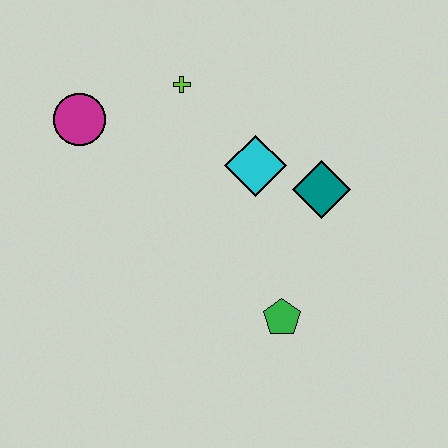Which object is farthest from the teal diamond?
The magenta circle is farthest from the teal diamond.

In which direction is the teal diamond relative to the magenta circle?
The teal diamond is to the right of the magenta circle.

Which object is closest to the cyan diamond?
The teal diamond is closest to the cyan diamond.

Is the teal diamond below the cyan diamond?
Yes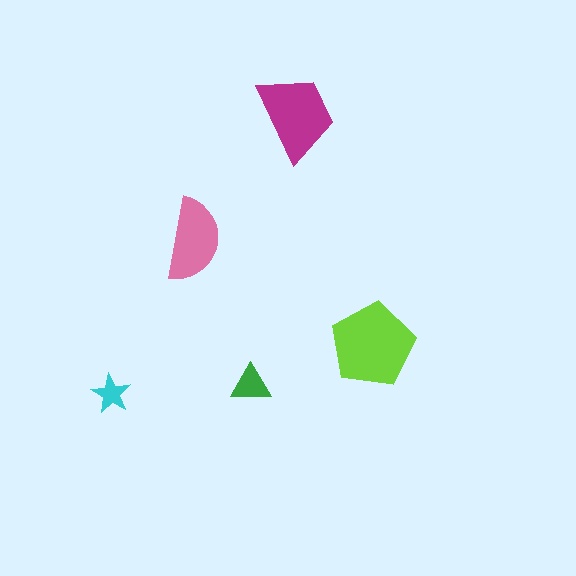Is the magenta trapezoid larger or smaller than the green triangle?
Larger.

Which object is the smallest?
The cyan star.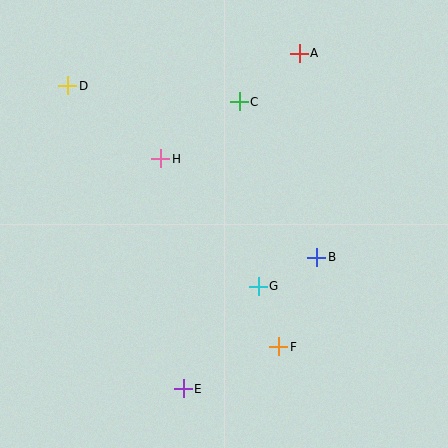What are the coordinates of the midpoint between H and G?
The midpoint between H and G is at (209, 223).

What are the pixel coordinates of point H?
Point H is at (161, 159).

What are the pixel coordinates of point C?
Point C is at (239, 102).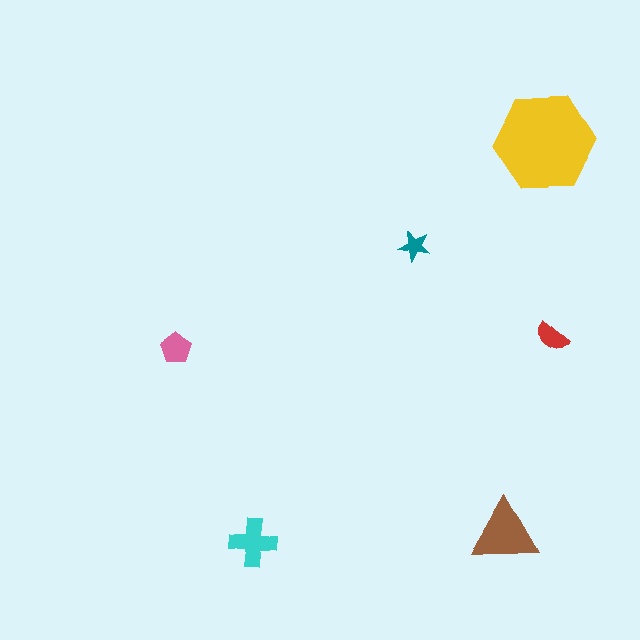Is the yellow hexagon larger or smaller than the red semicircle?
Larger.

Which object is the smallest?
The teal star.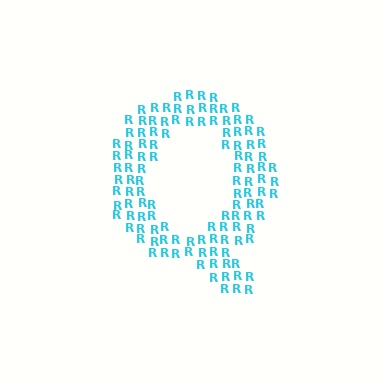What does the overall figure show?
The overall figure shows the letter Q.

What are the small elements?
The small elements are letter R's.